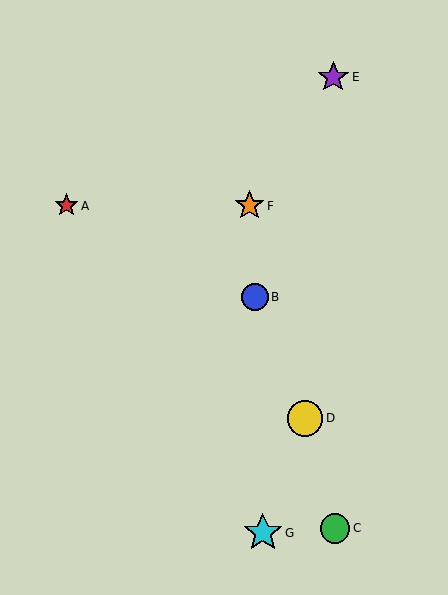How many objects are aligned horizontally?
2 objects (A, F) are aligned horizontally.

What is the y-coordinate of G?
Object G is at y≈533.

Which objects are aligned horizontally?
Objects A, F are aligned horizontally.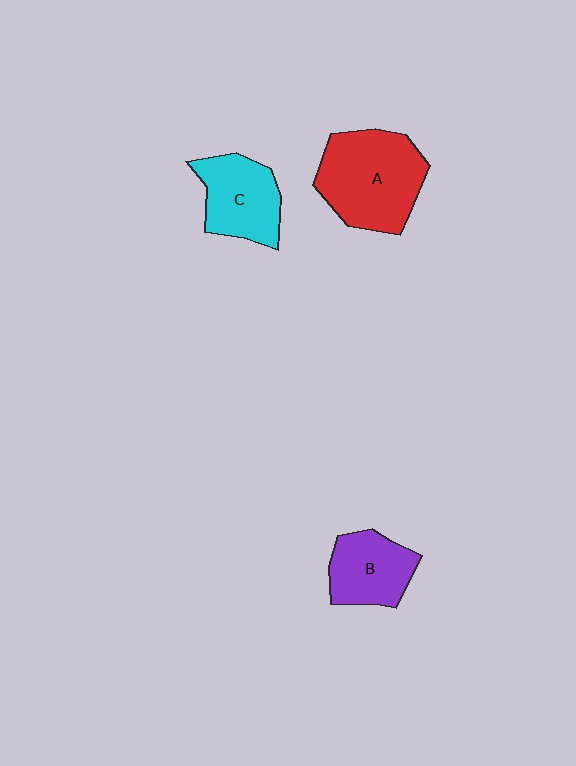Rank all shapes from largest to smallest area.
From largest to smallest: A (red), C (cyan), B (purple).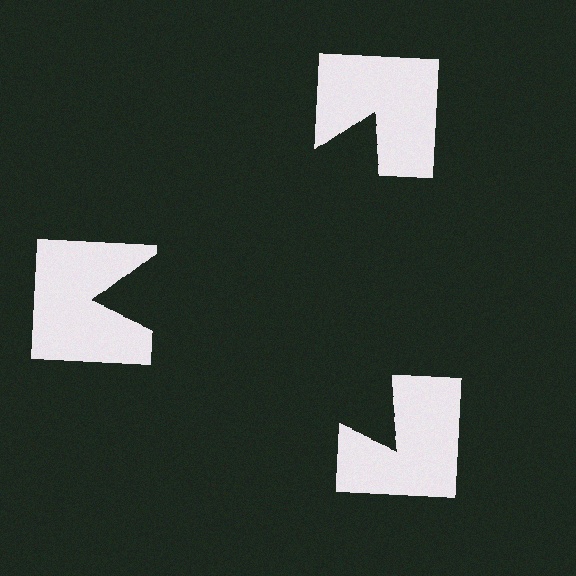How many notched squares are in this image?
There are 3 — one at each vertex of the illusory triangle.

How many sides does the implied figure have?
3 sides.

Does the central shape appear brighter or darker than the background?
It typically appears slightly darker than the background, even though no actual brightness change is drawn.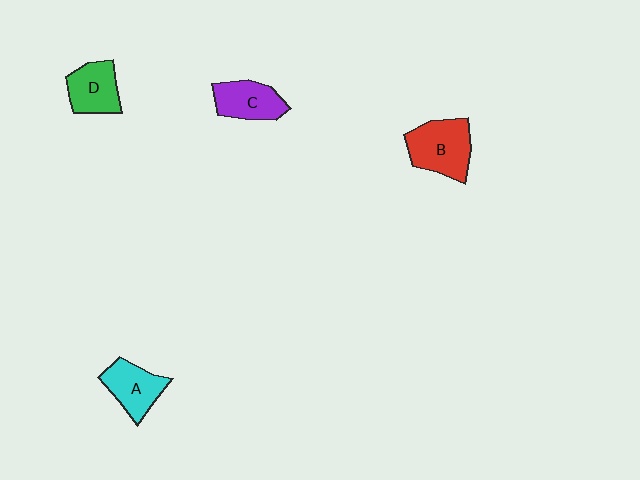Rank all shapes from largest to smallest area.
From largest to smallest: B (red), A (cyan), D (green), C (purple).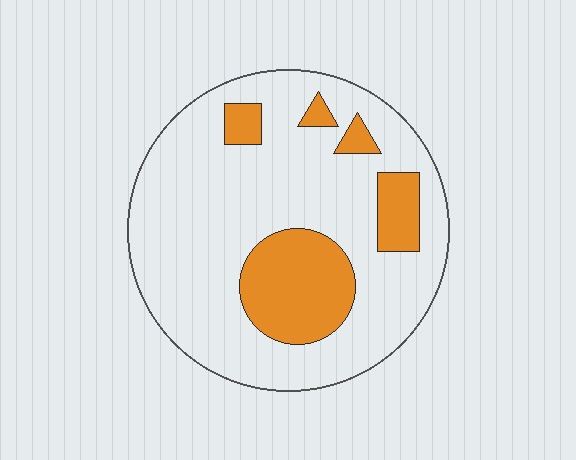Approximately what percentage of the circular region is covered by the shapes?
Approximately 20%.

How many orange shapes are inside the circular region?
5.